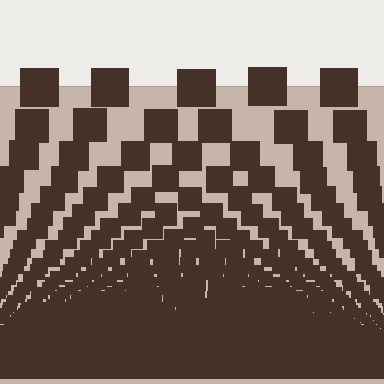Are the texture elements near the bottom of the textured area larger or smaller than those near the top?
Smaller. The gradient is inverted — elements near the bottom are smaller and denser.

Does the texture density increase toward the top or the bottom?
Density increases toward the bottom.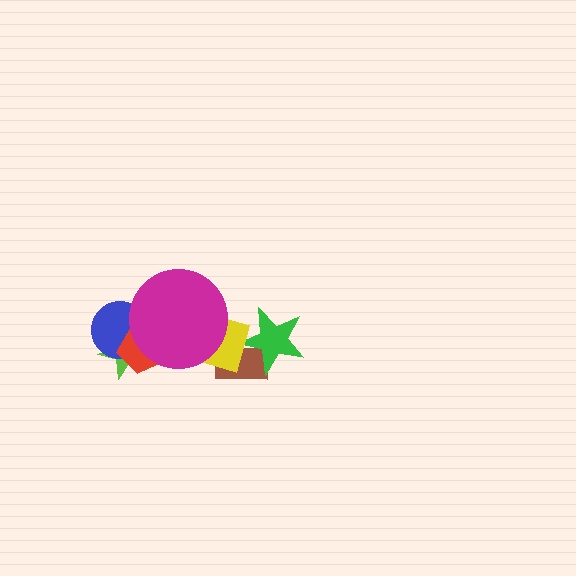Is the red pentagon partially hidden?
Yes, it is partially covered by another shape.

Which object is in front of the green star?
The yellow diamond is in front of the green star.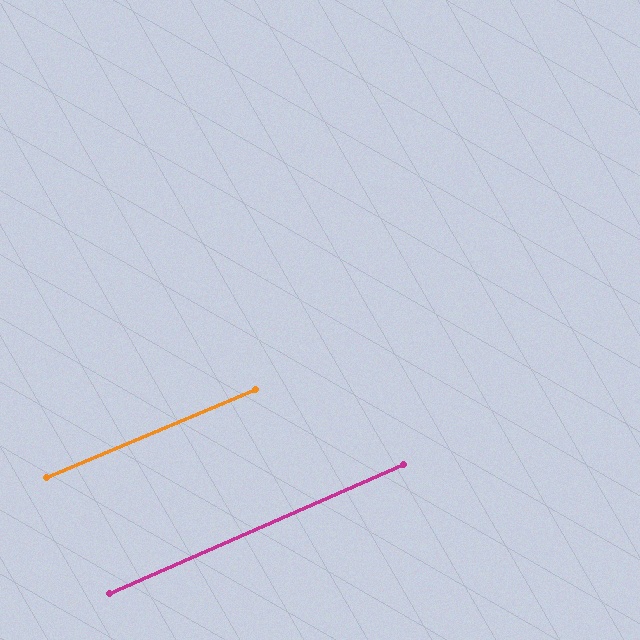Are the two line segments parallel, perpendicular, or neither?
Parallel — their directions differ by only 0.9°.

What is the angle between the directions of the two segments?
Approximately 1 degree.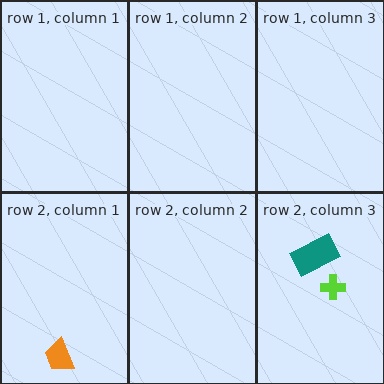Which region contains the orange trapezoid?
The row 2, column 1 region.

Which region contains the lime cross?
The row 2, column 3 region.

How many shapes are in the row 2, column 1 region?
1.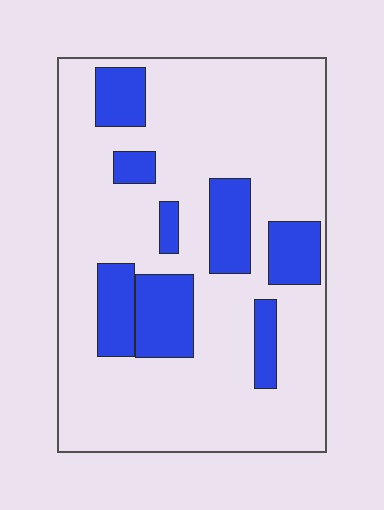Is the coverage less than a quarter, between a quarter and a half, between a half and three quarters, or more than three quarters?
Less than a quarter.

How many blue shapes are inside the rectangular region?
8.